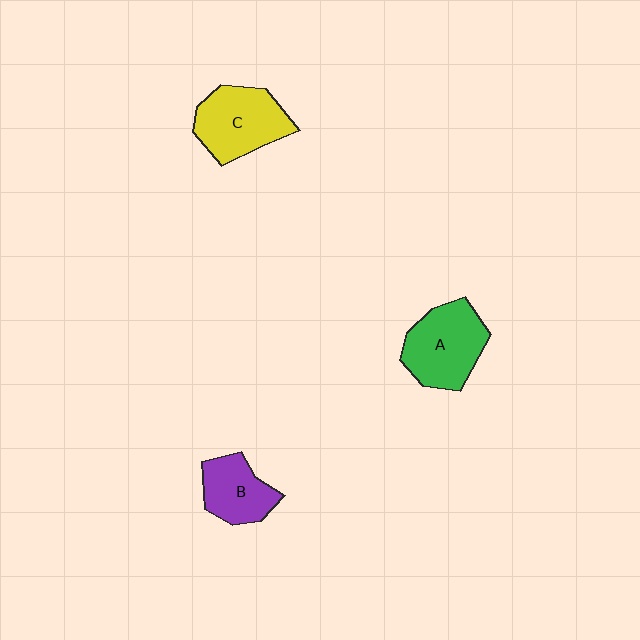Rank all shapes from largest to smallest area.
From largest to smallest: A (green), C (yellow), B (purple).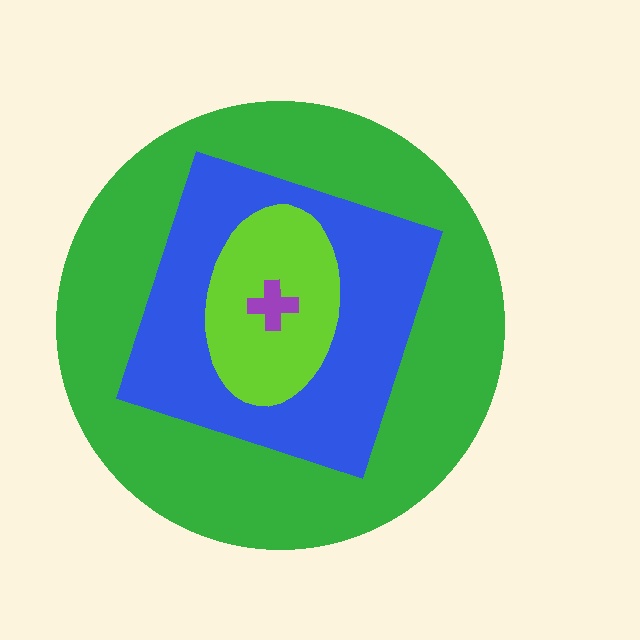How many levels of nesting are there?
4.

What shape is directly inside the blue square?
The lime ellipse.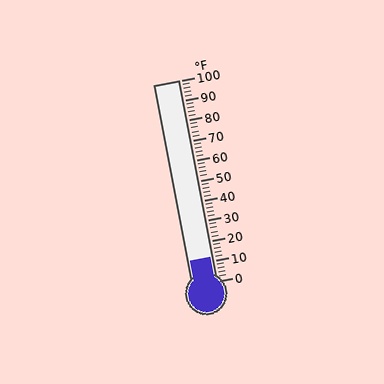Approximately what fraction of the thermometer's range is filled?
The thermometer is filled to approximately 10% of its range.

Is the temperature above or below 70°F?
The temperature is below 70°F.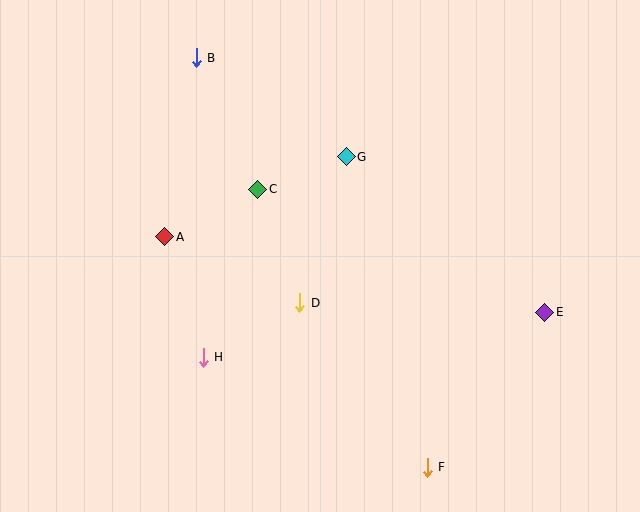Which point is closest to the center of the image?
Point D at (300, 303) is closest to the center.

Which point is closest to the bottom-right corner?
Point F is closest to the bottom-right corner.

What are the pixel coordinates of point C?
Point C is at (258, 189).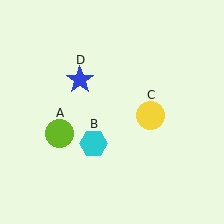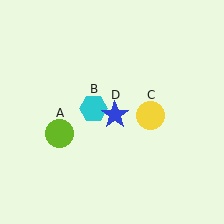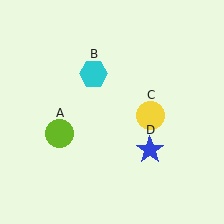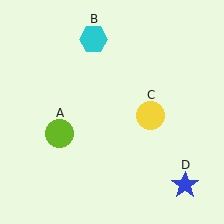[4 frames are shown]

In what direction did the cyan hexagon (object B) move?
The cyan hexagon (object B) moved up.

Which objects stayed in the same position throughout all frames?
Lime circle (object A) and yellow circle (object C) remained stationary.